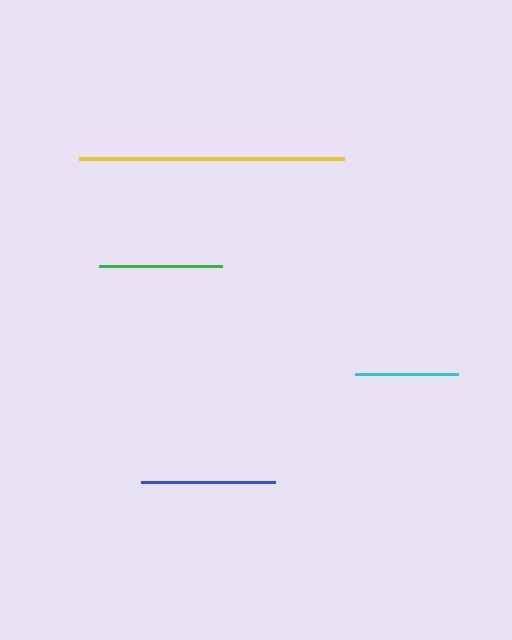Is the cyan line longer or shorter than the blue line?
The blue line is longer than the cyan line.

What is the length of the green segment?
The green segment is approximately 123 pixels long.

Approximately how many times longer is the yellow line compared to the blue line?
The yellow line is approximately 2.0 times the length of the blue line.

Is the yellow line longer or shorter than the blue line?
The yellow line is longer than the blue line.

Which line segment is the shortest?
The cyan line is the shortest at approximately 102 pixels.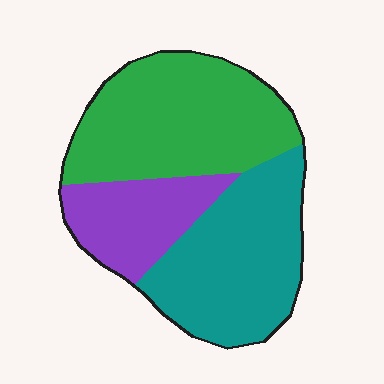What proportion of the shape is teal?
Teal takes up about three eighths (3/8) of the shape.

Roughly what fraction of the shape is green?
Green covers roughly 40% of the shape.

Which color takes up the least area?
Purple, at roughly 20%.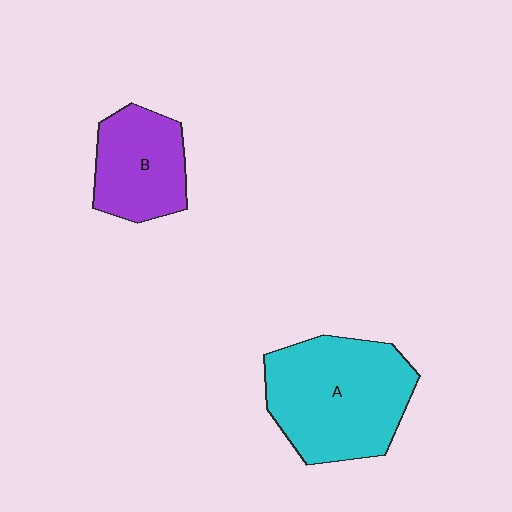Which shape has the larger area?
Shape A (cyan).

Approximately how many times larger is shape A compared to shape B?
Approximately 1.7 times.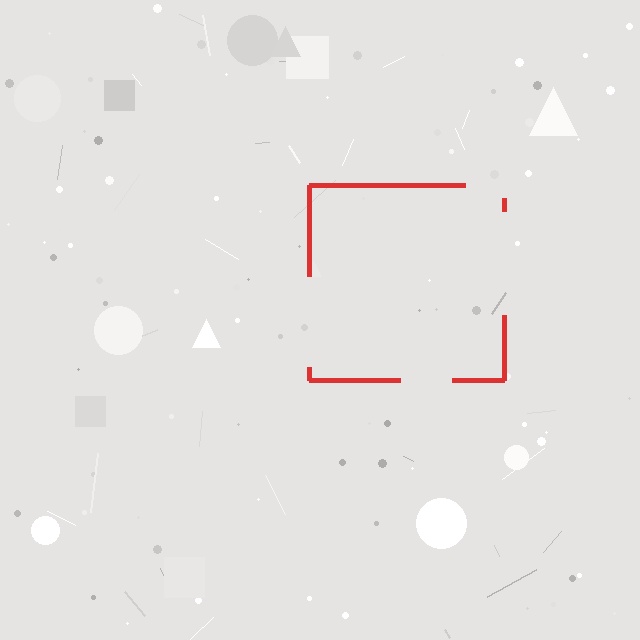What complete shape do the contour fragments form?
The contour fragments form a square.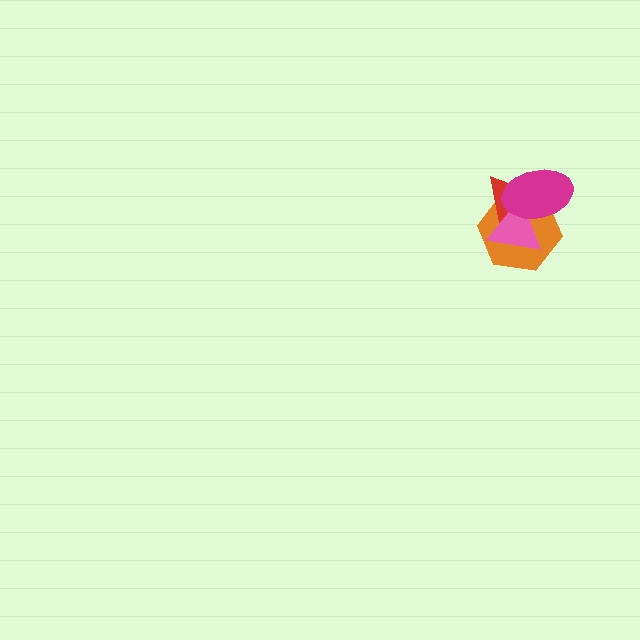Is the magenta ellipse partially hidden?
No, no other shape covers it.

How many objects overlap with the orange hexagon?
3 objects overlap with the orange hexagon.